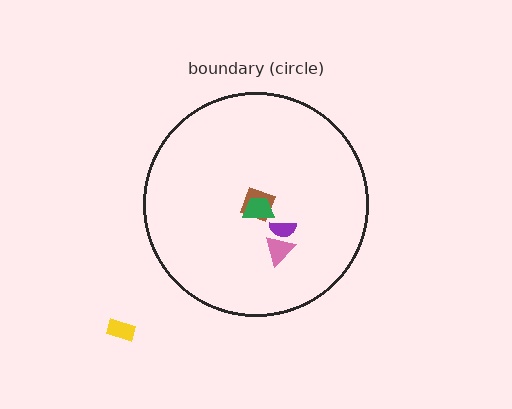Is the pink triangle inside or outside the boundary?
Inside.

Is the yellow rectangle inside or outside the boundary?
Outside.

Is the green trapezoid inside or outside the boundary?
Inside.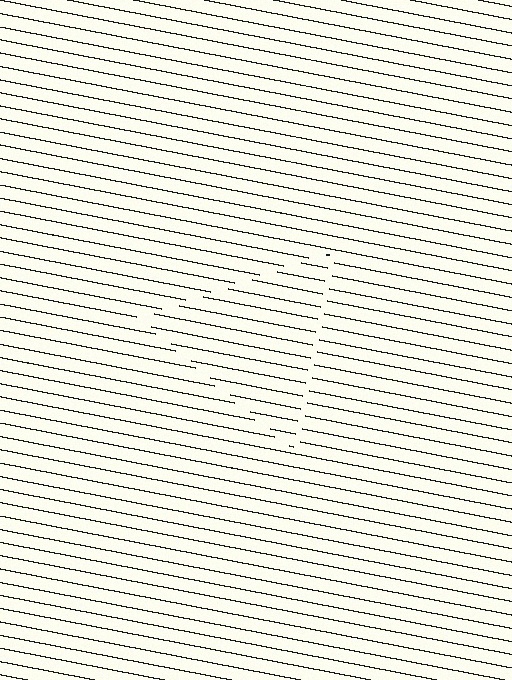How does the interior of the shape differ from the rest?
The interior of the shape contains the same grating, shifted by half a period — the contour is defined by the phase discontinuity where line-ends from the inner and outer gratings abut.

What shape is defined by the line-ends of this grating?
An illusory triangle. The interior of the shape contains the same grating, shifted by half a period — the contour is defined by the phase discontinuity where line-ends from the inner and outer gratings abut.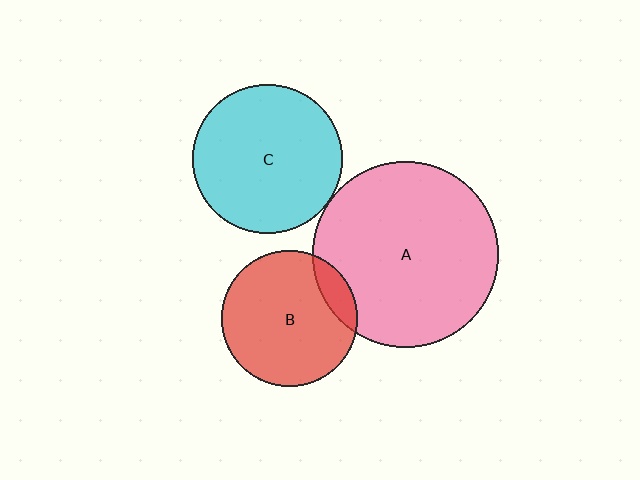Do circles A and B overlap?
Yes.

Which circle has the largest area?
Circle A (pink).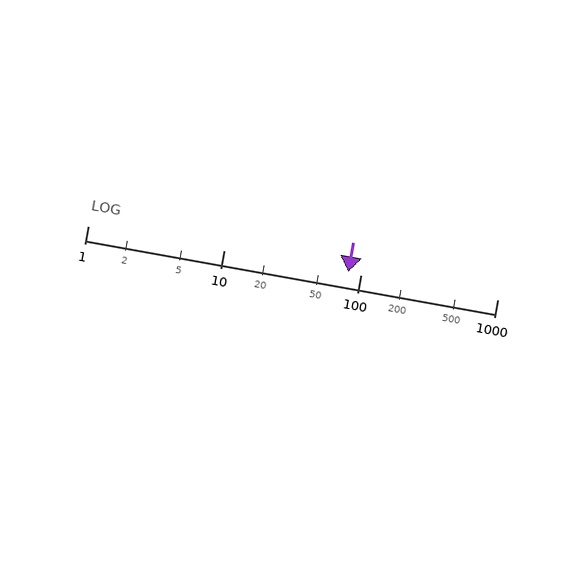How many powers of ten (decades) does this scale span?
The scale spans 3 decades, from 1 to 1000.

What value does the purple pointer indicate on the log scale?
The pointer indicates approximately 81.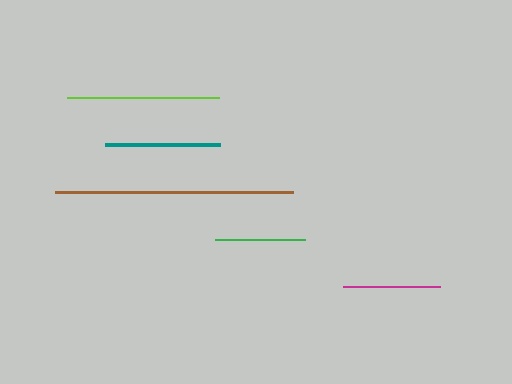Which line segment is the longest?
The brown line is the longest at approximately 238 pixels.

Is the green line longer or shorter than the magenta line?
The magenta line is longer than the green line.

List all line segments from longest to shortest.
From longest to shortest: brown, lime, teal, magenta, green.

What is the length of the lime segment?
The lime segment is approximately 151 pixels long.